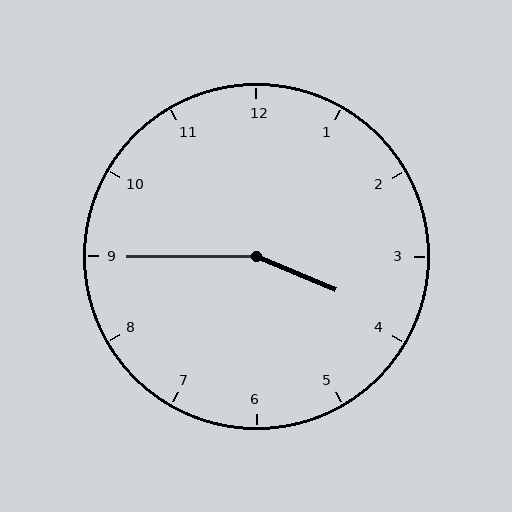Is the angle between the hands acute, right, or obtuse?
It is obtuse.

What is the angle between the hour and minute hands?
Approximately 158 degrees.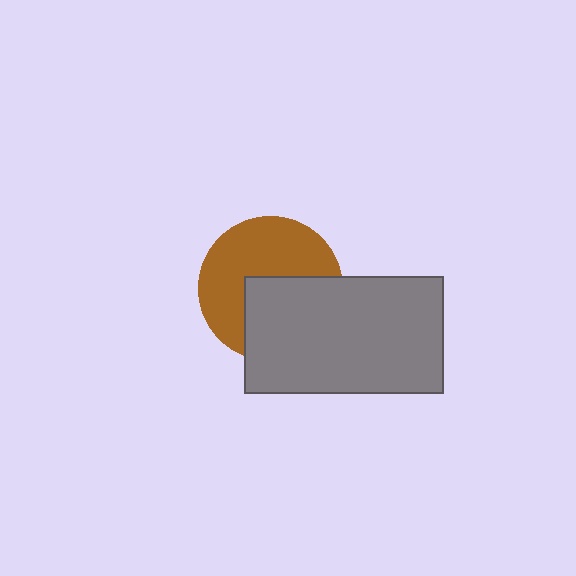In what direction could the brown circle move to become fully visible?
The brown circle could move toward the upper-left. That would shift it out from behind the gray rectangle entirely.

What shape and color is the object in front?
The object in front is a gray rectangle.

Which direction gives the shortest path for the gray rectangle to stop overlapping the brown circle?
Moving toward the lower-right gives the shortest separation.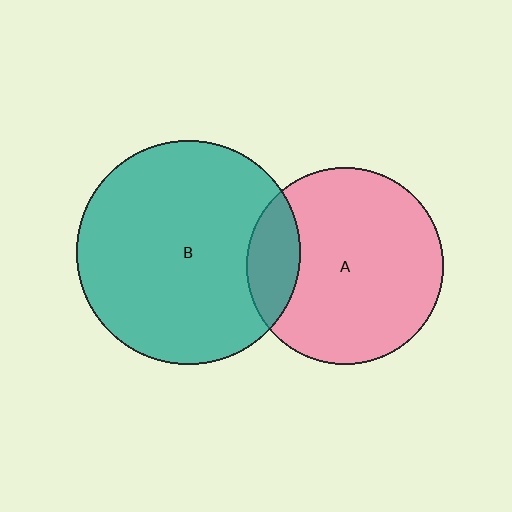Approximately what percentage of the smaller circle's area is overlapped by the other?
Approximately 15%.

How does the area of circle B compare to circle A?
Approximately 1.3 times.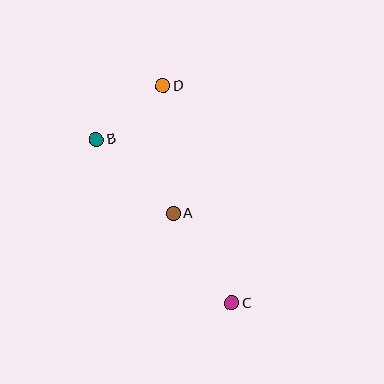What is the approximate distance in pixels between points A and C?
The distance between A and C is approximately 107 pixels.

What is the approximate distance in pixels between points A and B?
The distance between A and B is approximately 107 pixels.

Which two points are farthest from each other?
Points C and D are farthest from each other.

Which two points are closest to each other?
Points B and D are closest to each other.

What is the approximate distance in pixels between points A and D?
The distance between A and D is approximately 128 pixels.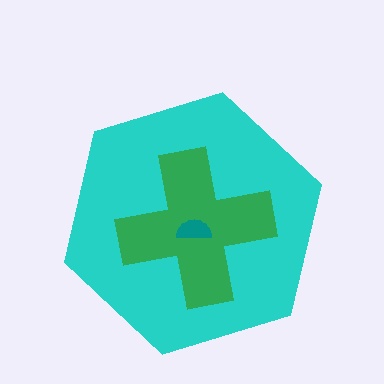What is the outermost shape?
The cyan hexagon.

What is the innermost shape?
The teal semicircle.